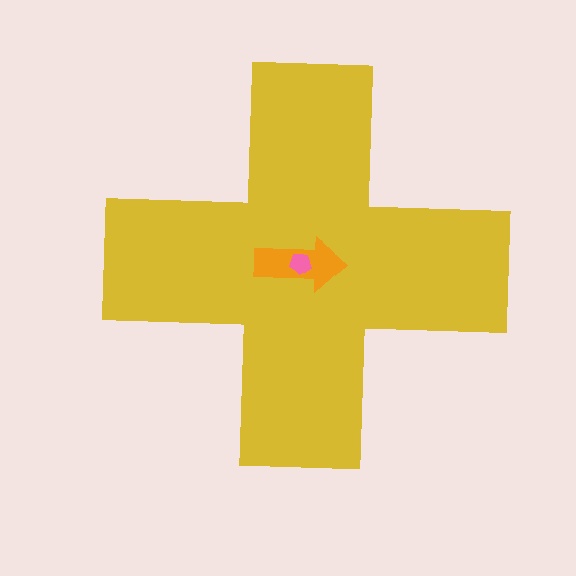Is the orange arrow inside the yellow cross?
Yes.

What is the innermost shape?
The pink pentagon.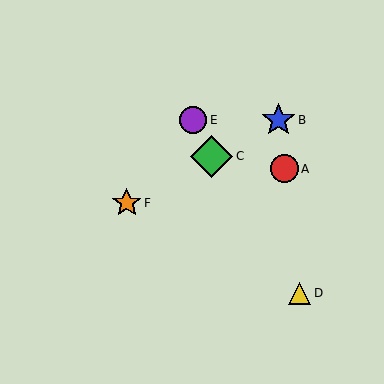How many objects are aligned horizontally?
2 objects (B, E) are aligned horizontally.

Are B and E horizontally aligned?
Yes, both are at y≈120.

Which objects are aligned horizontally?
Objects B, E are aligned horizontally.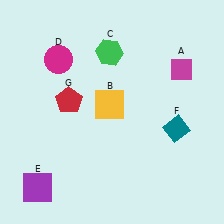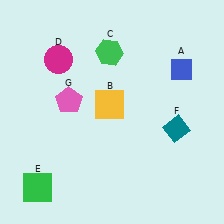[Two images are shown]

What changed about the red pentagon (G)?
In Image 1, G is red. In Image 2, it changed to pink.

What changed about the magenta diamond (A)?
In Image 1, A is magenta. In Image 2, it changed to blue.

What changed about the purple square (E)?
In Image 1, E is purple. In Image 2, it changed to green.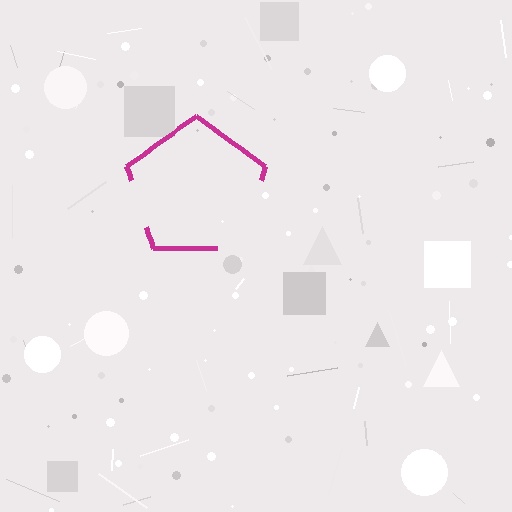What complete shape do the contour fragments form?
The contour fragments form a pentagon.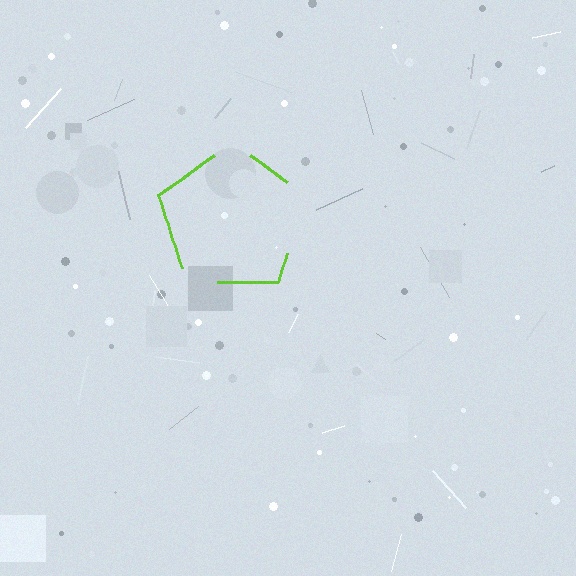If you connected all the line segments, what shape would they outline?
They would outline a pentagon.